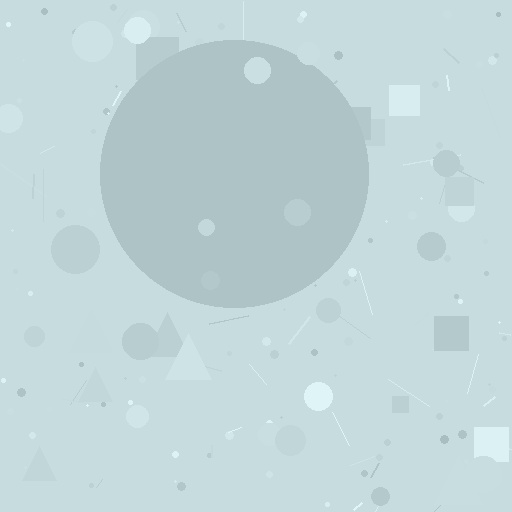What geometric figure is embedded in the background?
A circle is embedded in the background.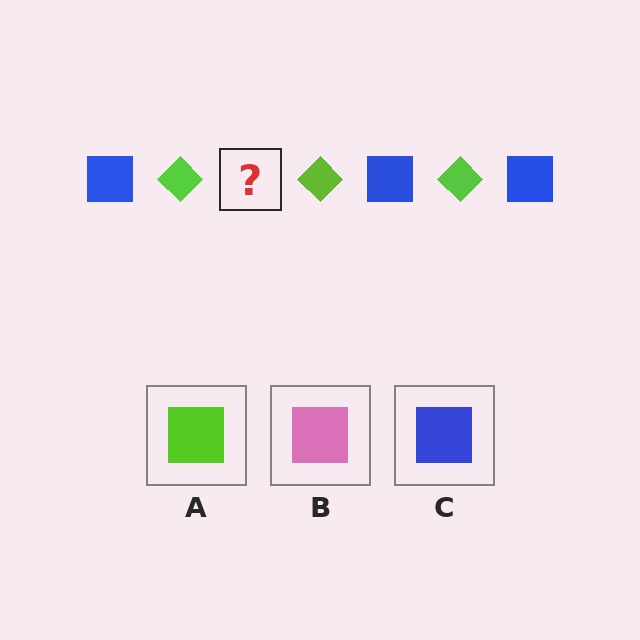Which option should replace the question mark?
Option C.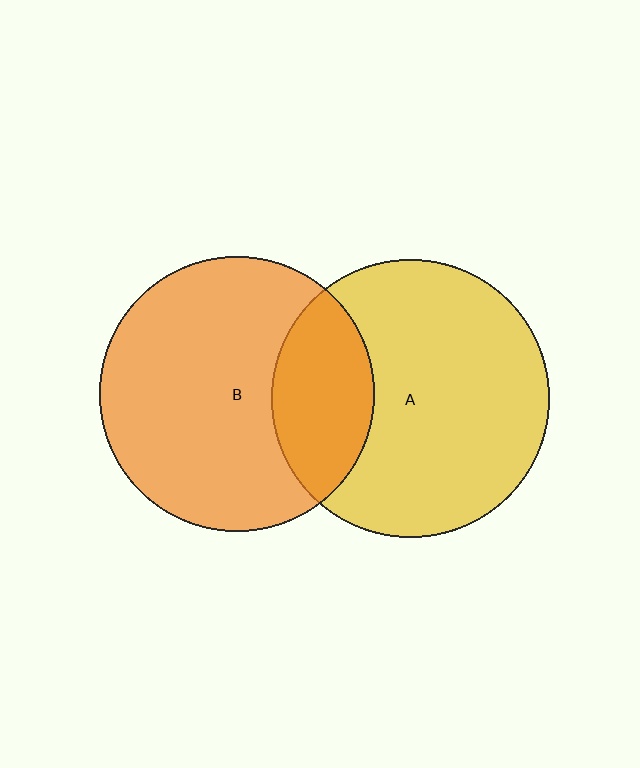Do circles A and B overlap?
Yes.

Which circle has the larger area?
Circle A (yellow).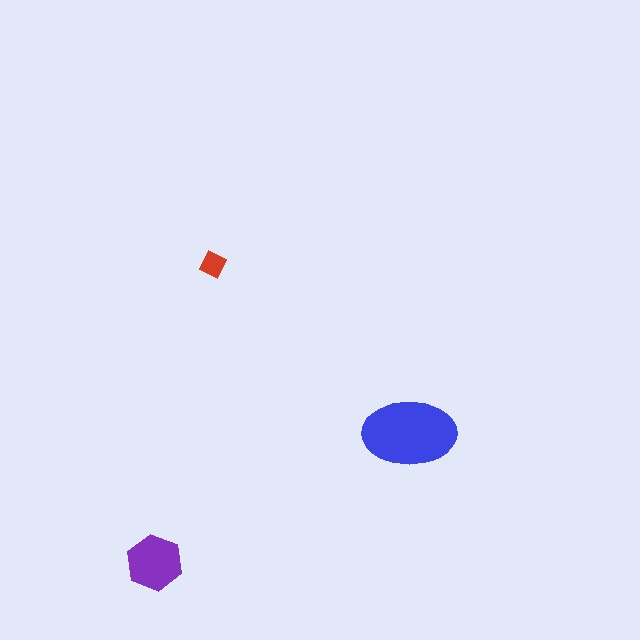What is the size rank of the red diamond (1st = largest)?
3rd.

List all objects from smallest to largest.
The red diamond, the purple hexagon, the blue ellipse.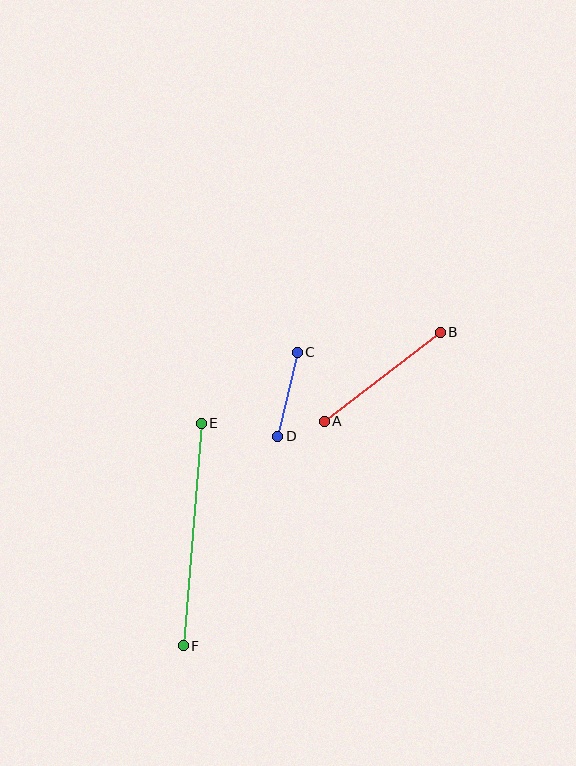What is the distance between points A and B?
The distance is approximately 146 pixels.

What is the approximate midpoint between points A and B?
The midpoint is at approximately (382, 377) pixels.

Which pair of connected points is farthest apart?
Points E and F are farthest apart.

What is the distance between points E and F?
The distance is approximately 223 pixels.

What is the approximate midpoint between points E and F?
The midpoint is at approximately (192, 535) pixels.